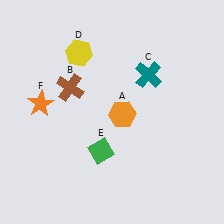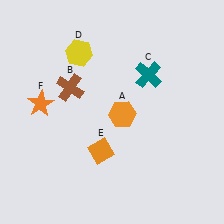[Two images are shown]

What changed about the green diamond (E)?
In Image 1, E is green. In Image 2, it changed to orange.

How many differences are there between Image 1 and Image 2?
There is 1 difference between the two images.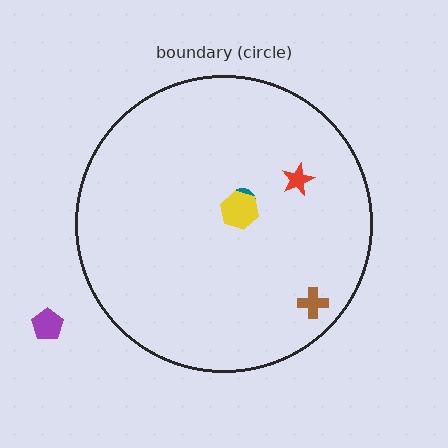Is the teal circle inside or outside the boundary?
Inside.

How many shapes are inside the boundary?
4 inside, 1 outside.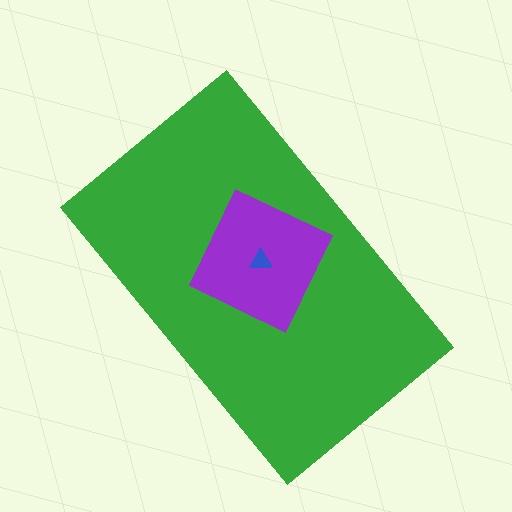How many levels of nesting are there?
3.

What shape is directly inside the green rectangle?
The purple square.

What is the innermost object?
The blue triangle.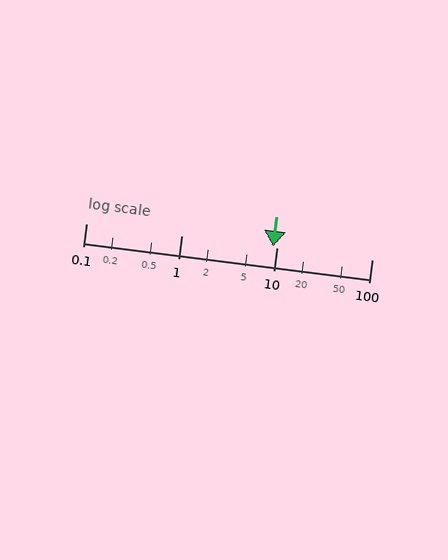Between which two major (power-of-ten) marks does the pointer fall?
The pointer is between 1 and 10.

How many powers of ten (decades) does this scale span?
The scale spans 3 decades, from 0.1 to 100.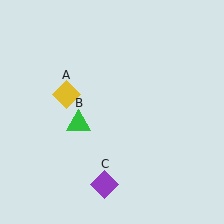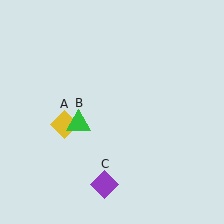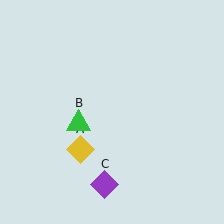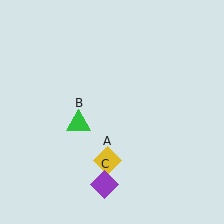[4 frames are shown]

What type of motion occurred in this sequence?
The yellow diamond (object A) rotated counterclockwise around the center of the scene.